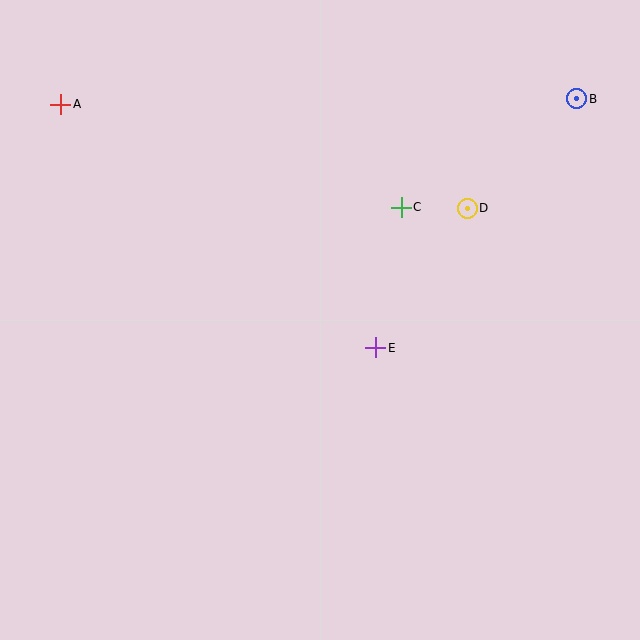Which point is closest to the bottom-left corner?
Point E is closest to the bottom-left corner.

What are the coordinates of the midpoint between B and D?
The midpoint between B and D is at (522, 153).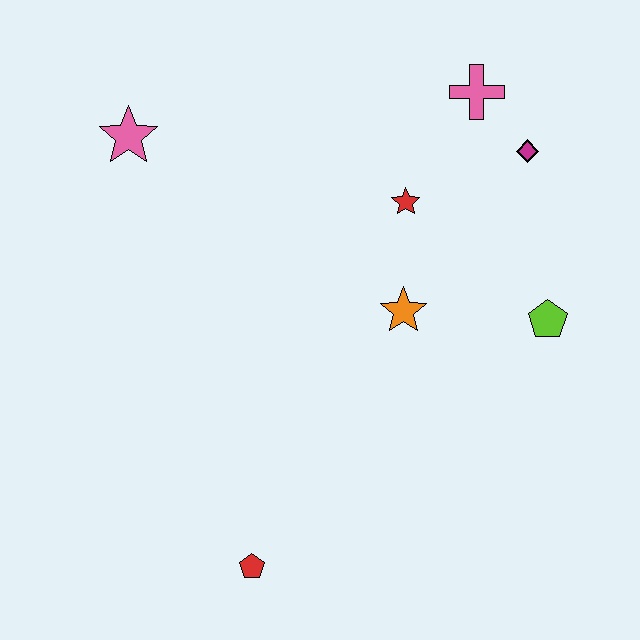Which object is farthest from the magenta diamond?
The red pentagon is farthest from the magenta diamond.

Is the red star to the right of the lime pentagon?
No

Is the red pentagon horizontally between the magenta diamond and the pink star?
Yes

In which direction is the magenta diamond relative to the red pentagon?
The magenta diamond is above the red pentagon.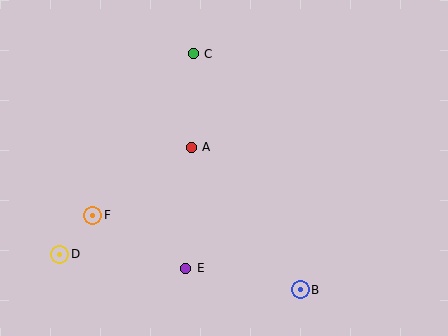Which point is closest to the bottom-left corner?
Point D is closest to the bottom-left corner.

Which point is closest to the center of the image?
Point A at (191, 147) is closest to the center.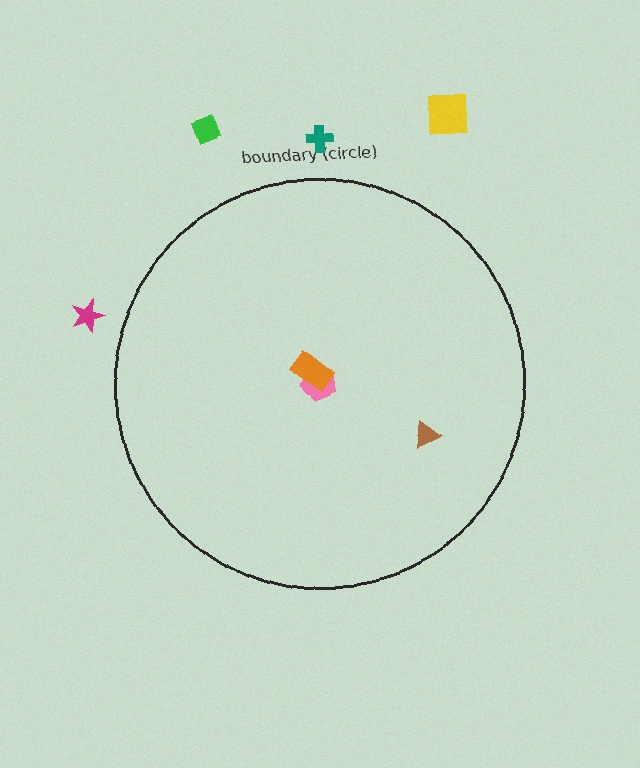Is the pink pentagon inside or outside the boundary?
Inside.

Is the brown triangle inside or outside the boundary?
Inside.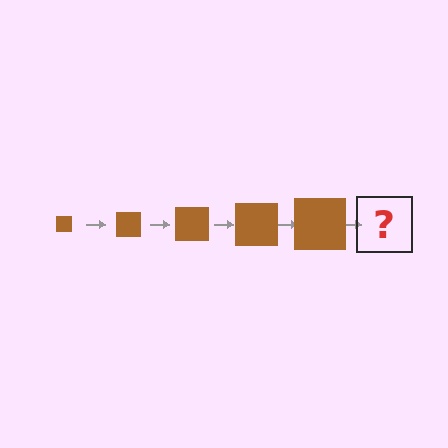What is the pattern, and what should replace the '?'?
The pattern is that the square gets progressively larger each step. The '?' should be a brown square, larger than the previous one.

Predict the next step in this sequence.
The next step is a brown square, larger than the previous one.